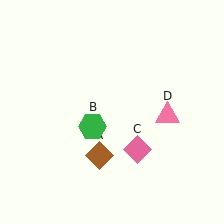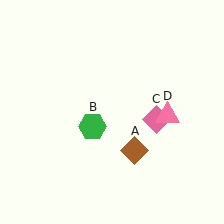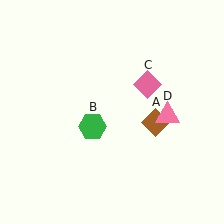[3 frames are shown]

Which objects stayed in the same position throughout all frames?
Green hexagon (object B) and pink triangle (object D) remained stationary.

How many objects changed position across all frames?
2 objects changed position: brown diamond (object A), pink diamond (object C).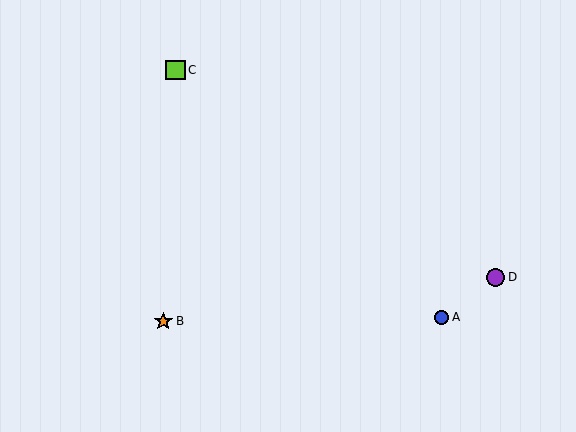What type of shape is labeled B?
Shape B is an orange star.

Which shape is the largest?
The lime square (labeled C) is the largest.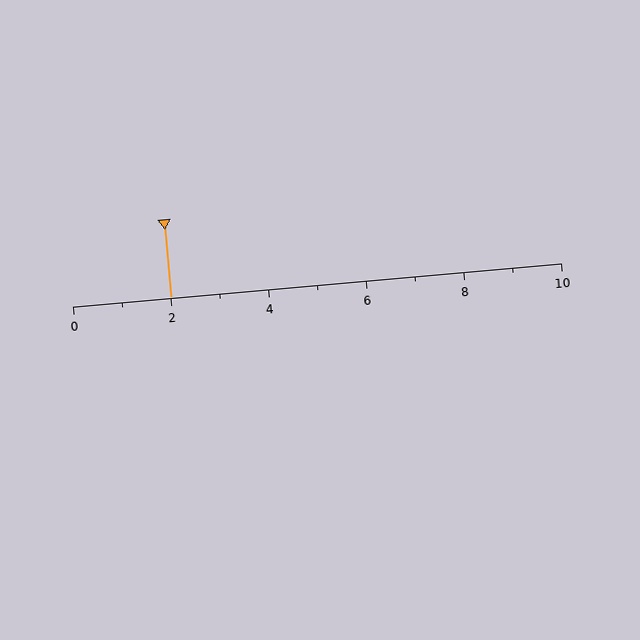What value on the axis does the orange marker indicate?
The marker indicates approximately 2.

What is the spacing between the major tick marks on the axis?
The major ticks are spaced 2 apart.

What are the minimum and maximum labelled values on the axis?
The axis runs from 0 to 10.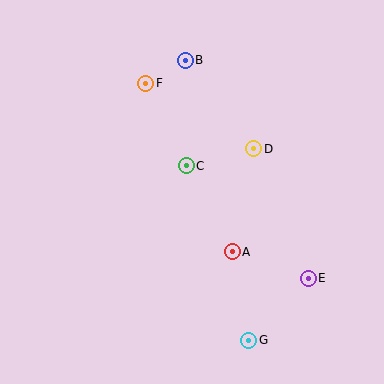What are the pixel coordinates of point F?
Point F is at (146, 83).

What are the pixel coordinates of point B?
Point B is at (185, 60).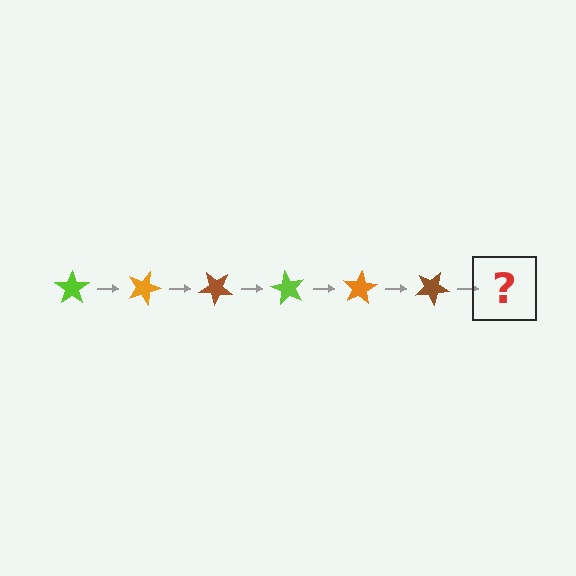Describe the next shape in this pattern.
It should be a lime star, rotated 120 degrees from the start.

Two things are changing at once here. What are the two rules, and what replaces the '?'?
The two rules are that it rotates 20 degrees each step and the color cycles through lime, orange, and brown. The '?' should be a lime star, rotated 120 degrees from the start.